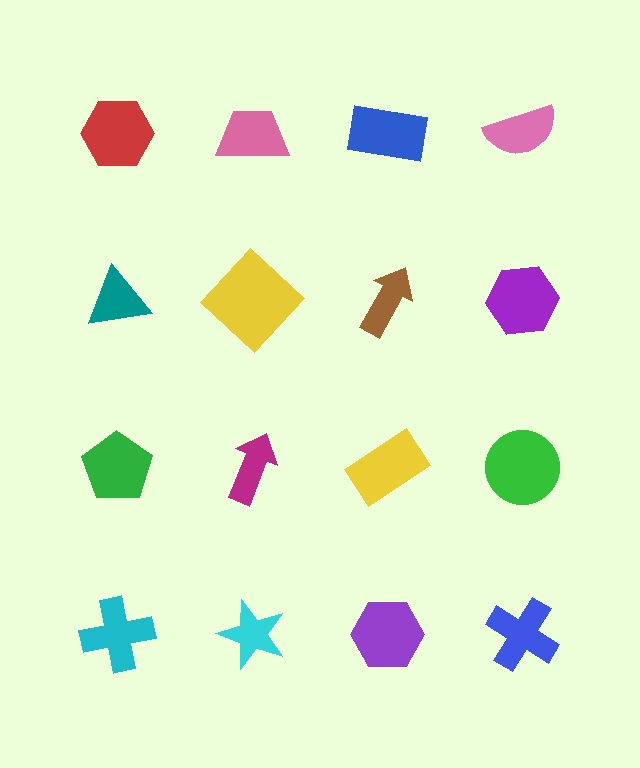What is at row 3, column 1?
A green pentagon.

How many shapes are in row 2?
4 shapes.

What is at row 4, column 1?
A cyan cross.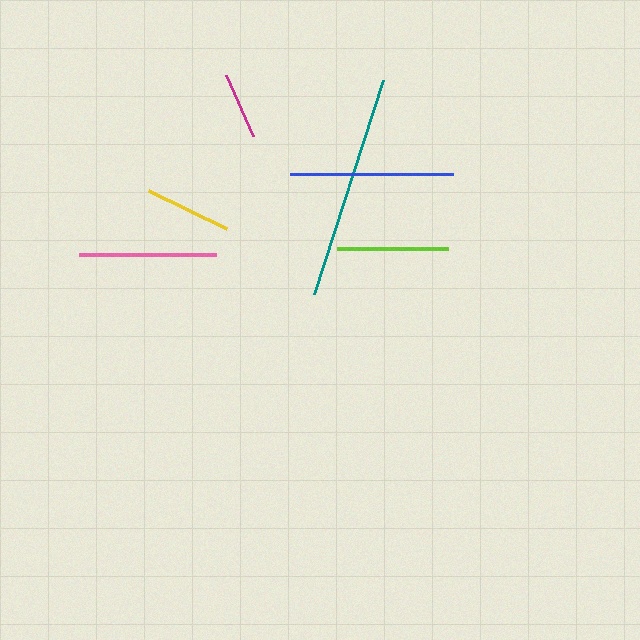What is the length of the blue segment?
The blue segment is approximately 163 pixels long.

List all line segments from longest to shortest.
From longest to shortest: teal, blue, pink, lime, yellow, magenta.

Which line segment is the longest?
The teal line is the longest at approximately 224 pixels.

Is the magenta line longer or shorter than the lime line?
The lime line is longer than the magenta line.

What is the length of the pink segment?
The pink segment is approximately 137 pixels long.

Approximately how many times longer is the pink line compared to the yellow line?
The pink line is approximately 1.6 times the length of the yellow line.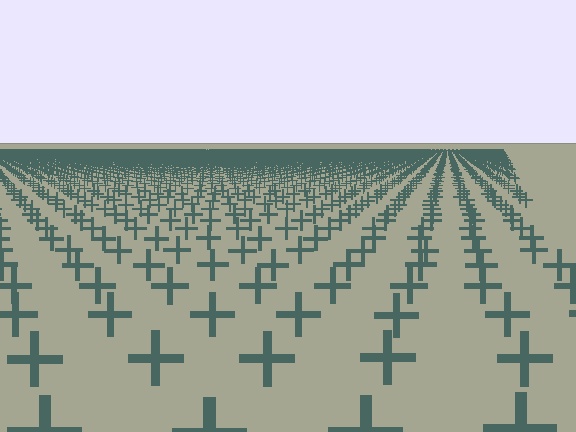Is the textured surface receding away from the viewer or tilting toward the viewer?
The surface is receding away from the viewer. Texture elements get smaller and denser toward the top.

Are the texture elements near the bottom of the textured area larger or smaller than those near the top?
Larger. Near the bottom, elements are closer to the viewer and appear at a bigger on-screen size.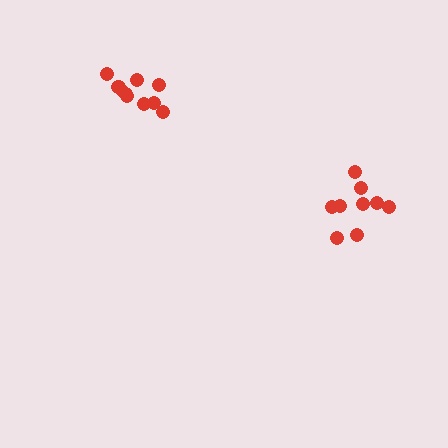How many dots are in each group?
Group 1: 9 dots, Group 2: 11 dots (20 total).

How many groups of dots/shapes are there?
There are 2 groups.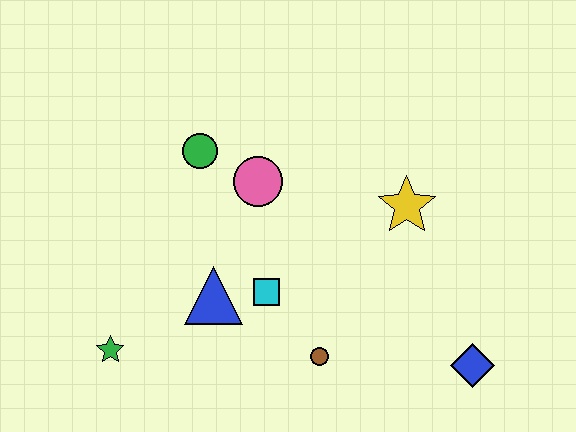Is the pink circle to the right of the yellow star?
No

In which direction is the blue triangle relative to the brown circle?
The blue triangle is to the left of the brown circle.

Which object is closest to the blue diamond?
The brown circle is closest to the blue diamond.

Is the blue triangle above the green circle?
No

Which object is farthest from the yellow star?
The green star is farthest from the yellow star.